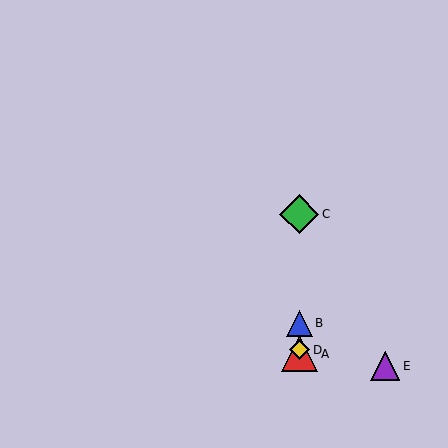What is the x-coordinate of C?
Object C is at x≈299.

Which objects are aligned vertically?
Objects A, B, C, D are aligned vertically.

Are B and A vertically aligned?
Yes, both are at x≈299.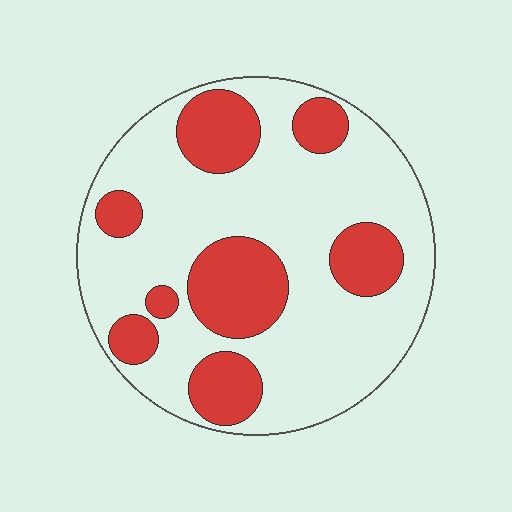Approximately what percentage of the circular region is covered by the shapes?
Approximately 30%.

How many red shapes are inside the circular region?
8.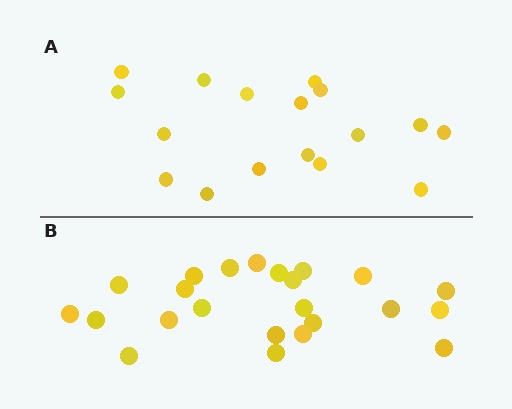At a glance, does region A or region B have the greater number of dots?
Region B (the bottom region) has more dots.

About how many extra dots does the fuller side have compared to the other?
Region B has about 6 more dots than region A.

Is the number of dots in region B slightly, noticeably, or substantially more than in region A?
Region B has noticeably more, but not dramatically so. The ratio is roughly 1.4 to 1.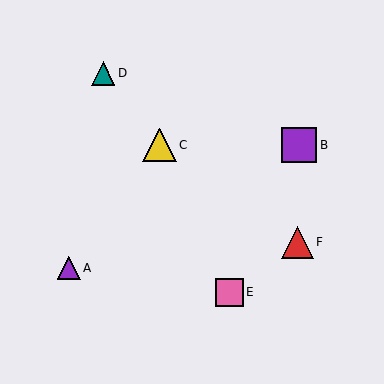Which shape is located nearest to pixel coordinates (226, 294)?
The pink square (labeled E) at (230, 292) is nearest to that location.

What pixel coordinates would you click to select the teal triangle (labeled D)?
Click at (103, 73) to select the teal triangle D.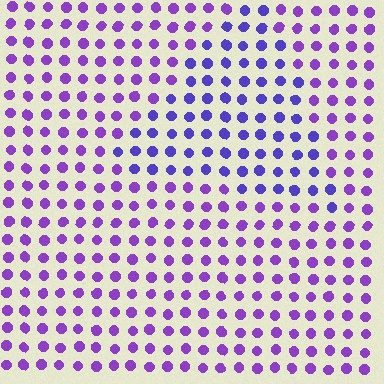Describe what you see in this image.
The image is filled with small purple elements in a uniform arrangement. A triangle-shaped region is visible where the elements are tinted to a slightly different hue, forming a subtle color boundary.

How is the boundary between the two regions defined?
The boundary is defined purely by a slight shift in hue (about 27 degrees). Spacing, size, and orientation are identical on both sides.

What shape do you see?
I see a triangle.